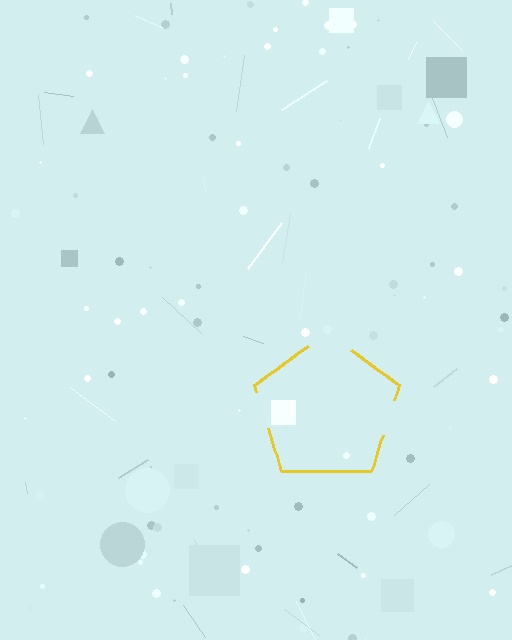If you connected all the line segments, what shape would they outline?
They would outline a pentagon.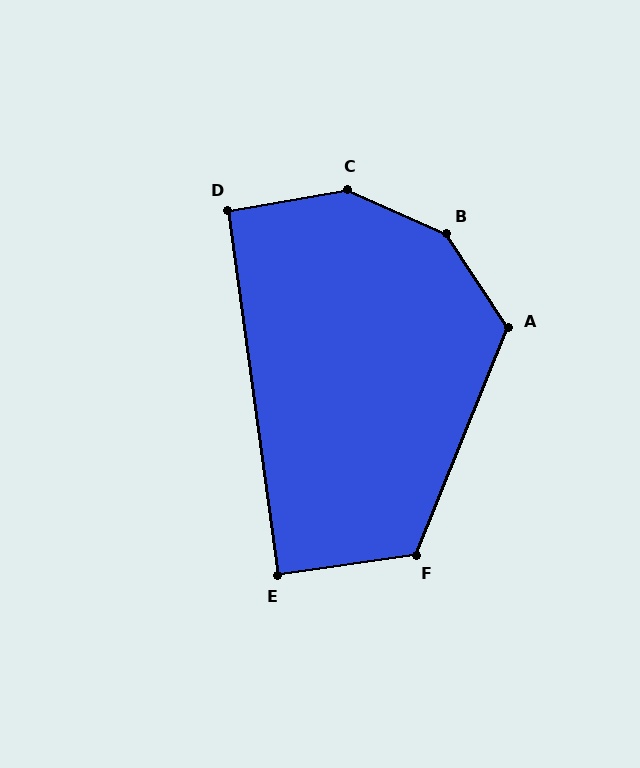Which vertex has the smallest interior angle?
E, at approximately 89 degrees.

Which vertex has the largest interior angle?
B, at approximately 147 degrees.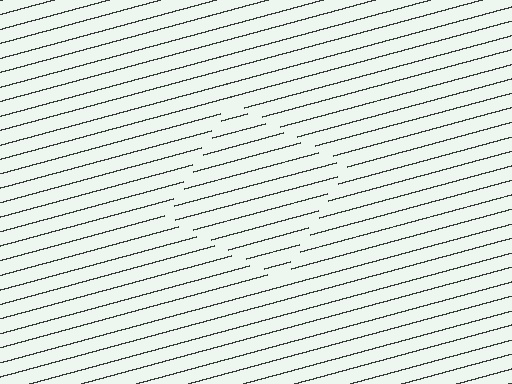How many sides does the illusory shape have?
4 sides — the line-ends trace a square.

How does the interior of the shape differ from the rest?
The interior of the shape contains the same grating, shifted by half a period — the contour is defined by the phase discontinuity where line-ends from the inner and outer gratings abut.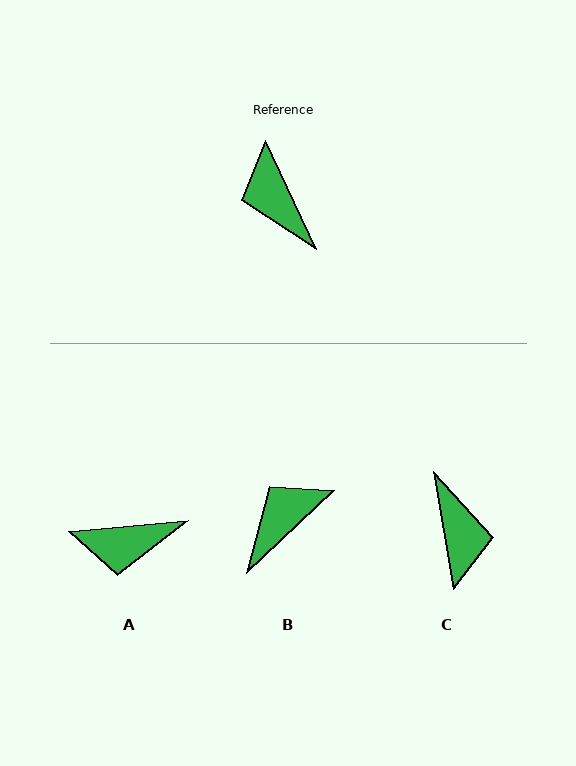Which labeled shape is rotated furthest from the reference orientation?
C, about 165 degrees away.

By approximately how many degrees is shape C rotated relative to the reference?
Approximately 165 degrees counter-clockwise.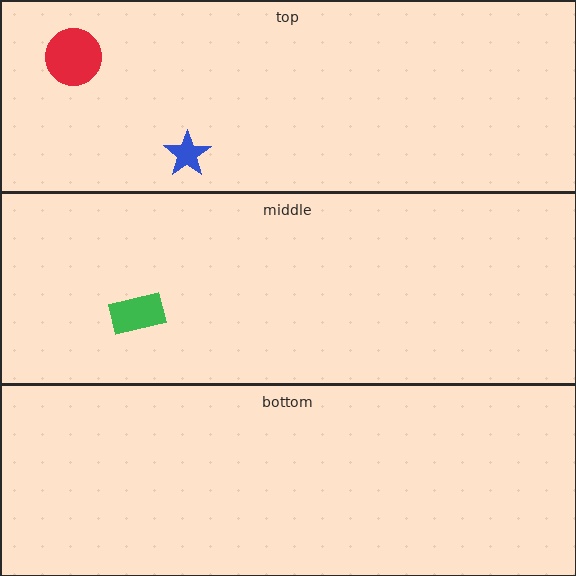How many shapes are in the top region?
2.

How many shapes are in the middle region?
1.